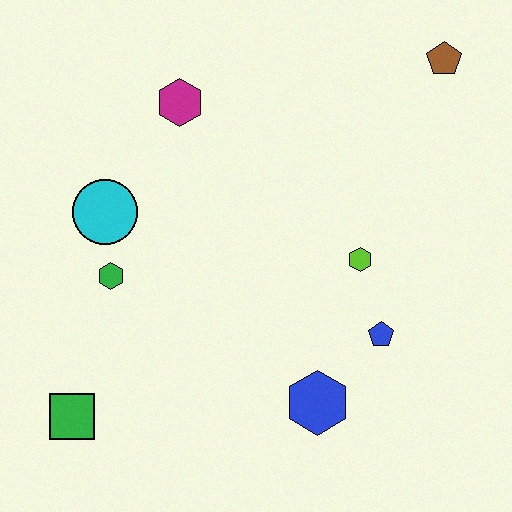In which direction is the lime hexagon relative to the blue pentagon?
The lime hexagon is above the blue pentagon.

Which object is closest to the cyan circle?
The green hexagon is closest to the cyan circle.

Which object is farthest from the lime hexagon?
The green square is farthest from the lime hexagon.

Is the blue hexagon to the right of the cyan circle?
Yes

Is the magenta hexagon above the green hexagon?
Yes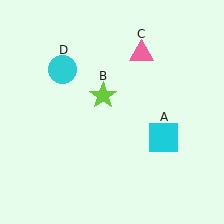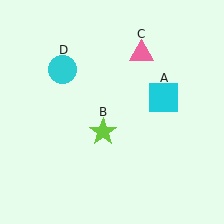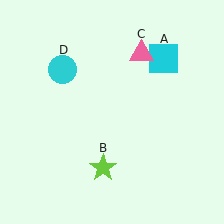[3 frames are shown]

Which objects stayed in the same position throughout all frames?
Pink triangle (object C) and cyan circle (object D) remained stationary.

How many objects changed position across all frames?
2 objects changed position: cyan square (object A), lime star (object B).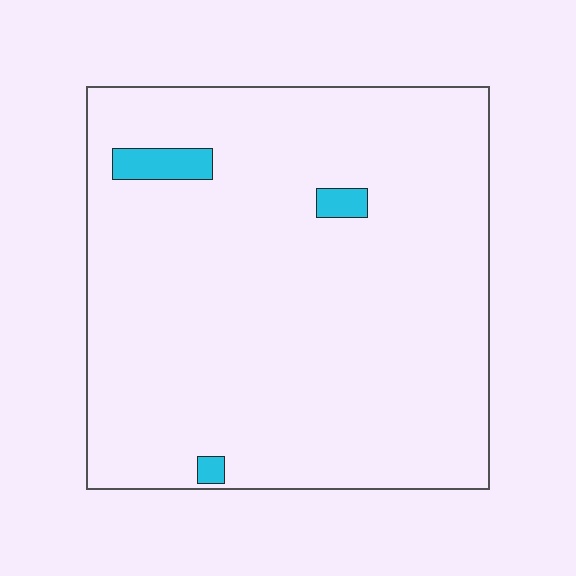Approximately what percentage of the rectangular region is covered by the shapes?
Approximately 5%.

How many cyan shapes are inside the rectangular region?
3.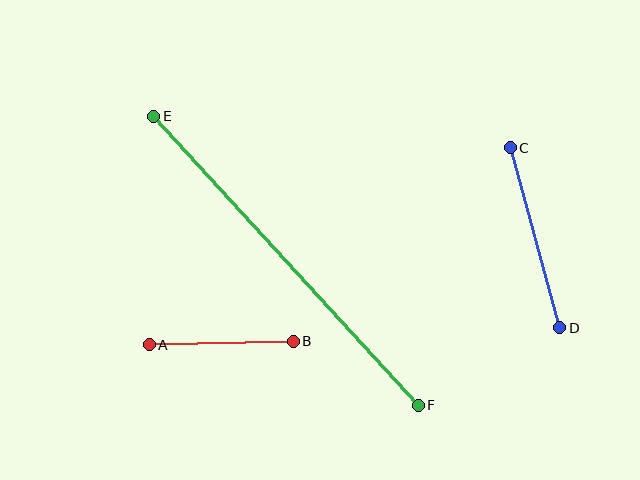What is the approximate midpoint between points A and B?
The midpoint is at approximately (221, 343) pixels.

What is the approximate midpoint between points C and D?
The midpoint is at approximately (535, 238) pixels.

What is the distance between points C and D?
The distance is approximately 187 pixels.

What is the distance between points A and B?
The distance is approximately 144 pixels.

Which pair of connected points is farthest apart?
Points E and F are farthest apart.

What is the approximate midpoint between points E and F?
The midpoint is at approximately (286, 261) pixels.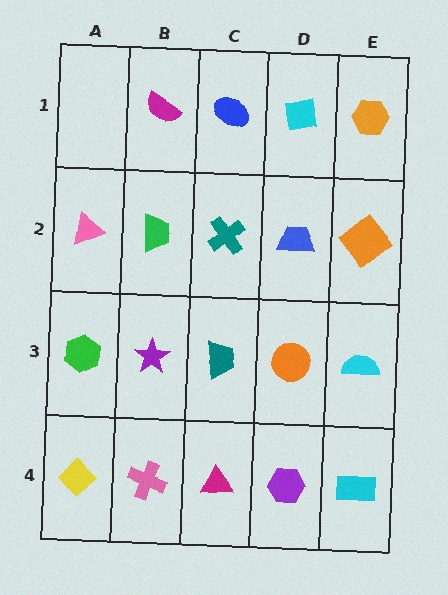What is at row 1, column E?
An orange hexagon.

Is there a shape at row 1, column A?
No, that cell is empty.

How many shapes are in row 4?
5 shapes.